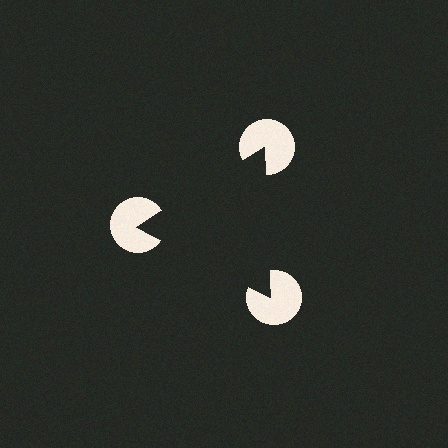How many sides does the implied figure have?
3 sides.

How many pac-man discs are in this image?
There are 3 — one at each vertex of the illusory triangle.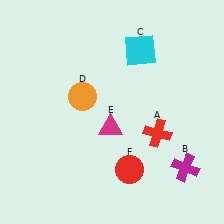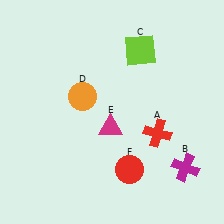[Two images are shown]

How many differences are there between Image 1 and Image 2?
There is 1 difference between the two images.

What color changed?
The square (C) changed from cyan in Image 1 to lime in Image 2.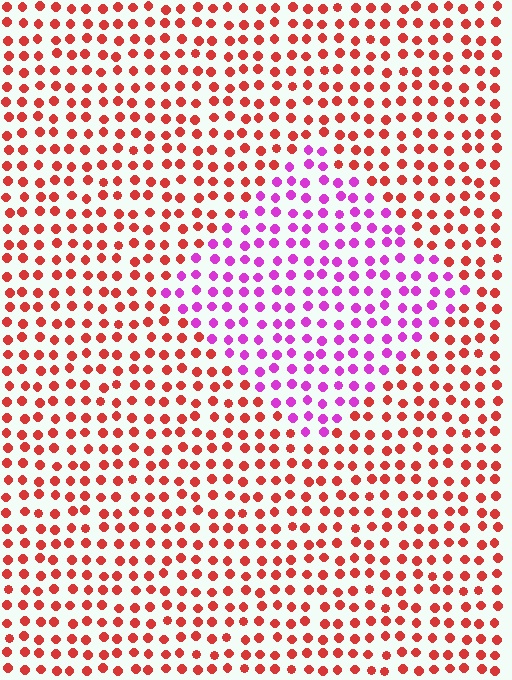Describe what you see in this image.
The image is filled with small red elements in a uniform arrangement. A diamond-shaped region is visible where the elements are tinted to a slightly different hue, forming a subtle color boundary.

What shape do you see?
I see a diamond.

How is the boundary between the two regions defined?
The boundary is defined purely by a slight shift in hue (about 59 degrees). Spacing, size, and orientation are identical on both sides.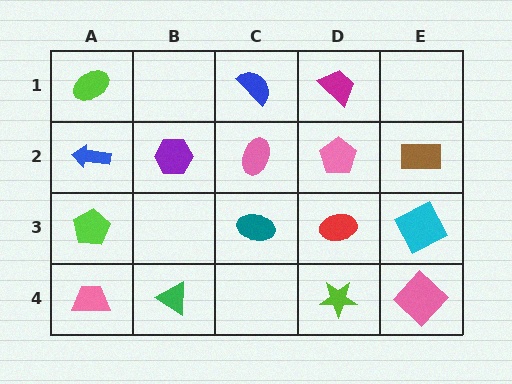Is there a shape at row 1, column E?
No, that cell is empty.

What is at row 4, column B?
A green triangle.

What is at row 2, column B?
A purple hexagon.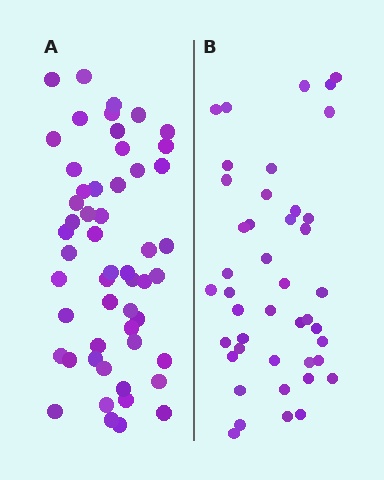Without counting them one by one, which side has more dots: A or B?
Region A (the left region) has more dots.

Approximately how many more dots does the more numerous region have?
Region A has roughly 10 or so more dots than region B.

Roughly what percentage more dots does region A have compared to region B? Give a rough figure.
About 25% more.